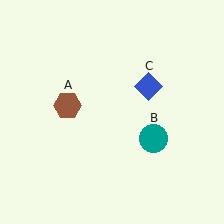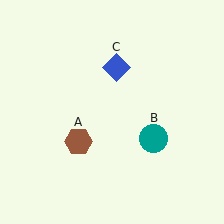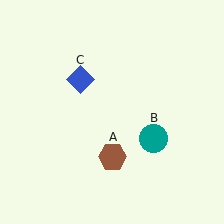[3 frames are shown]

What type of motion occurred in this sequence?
The brown hexagon (object A), blue diamond (object C) rotated counterclockwise around the center of the scene.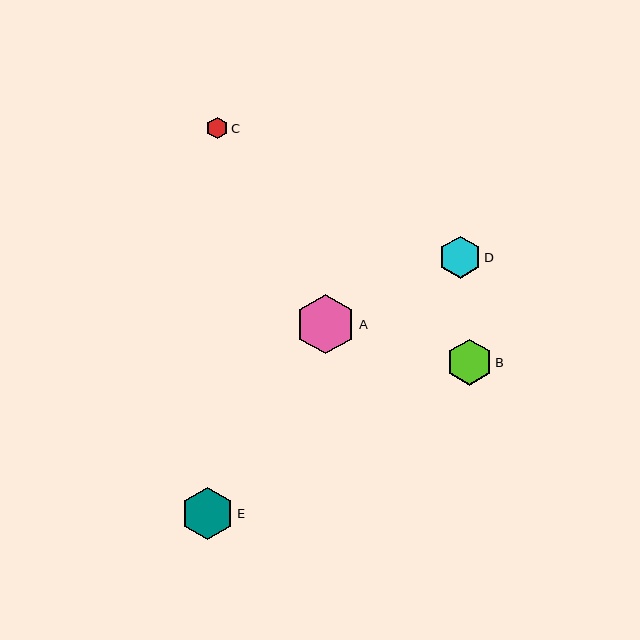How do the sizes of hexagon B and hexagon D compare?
Hexagon B and hexagon D are approximately the same size.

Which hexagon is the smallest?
Hexagon C is the smallest with a size of approximately 22 pixels.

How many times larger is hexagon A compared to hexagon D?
Hexagon A is approximately 1.4 times the size of hexagon D.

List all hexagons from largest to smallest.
From largest to smallest: A, E, B, D, C.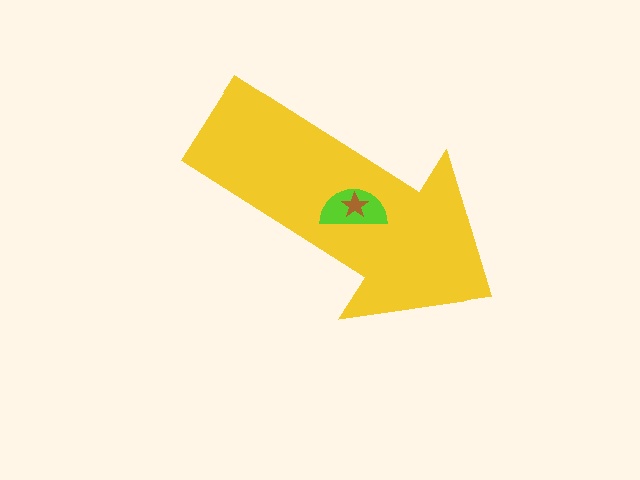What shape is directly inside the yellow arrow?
The lime semicircle.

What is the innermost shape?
The brown star.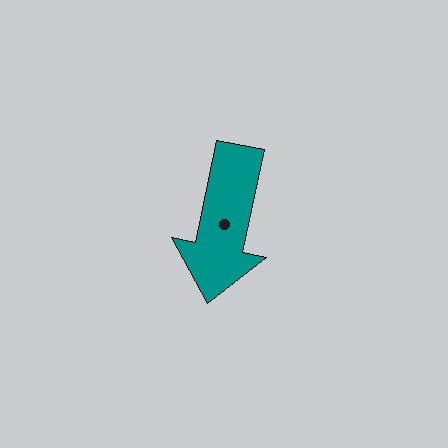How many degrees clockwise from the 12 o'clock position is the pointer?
Approximately 192 degrees.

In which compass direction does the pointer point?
South.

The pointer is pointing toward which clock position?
Roughly 6 o'clock.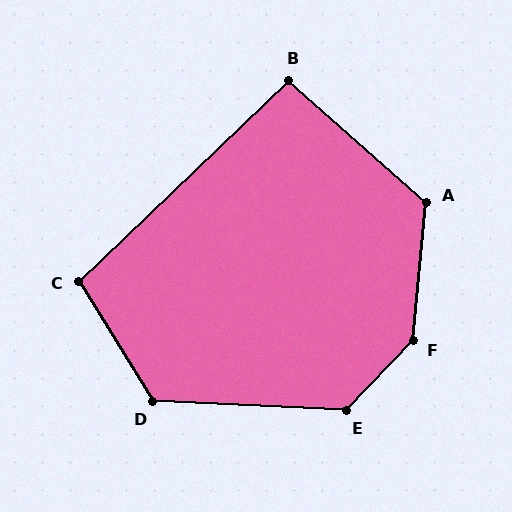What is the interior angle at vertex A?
Approximately 126 degrees (obtuse).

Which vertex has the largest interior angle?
F, at approximately 142 degrees.